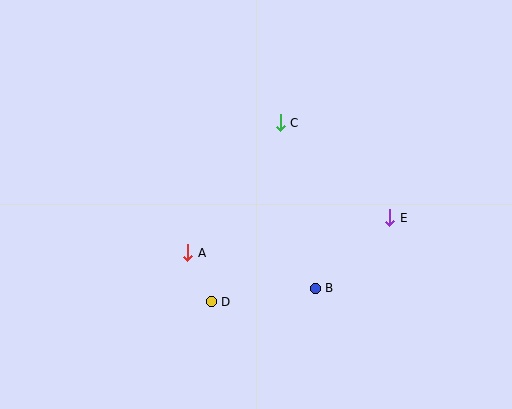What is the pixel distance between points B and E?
The distance between B and E is 102 pixels.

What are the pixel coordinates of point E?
Point E is at (390, 218).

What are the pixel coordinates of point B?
Point B is at (315, 288).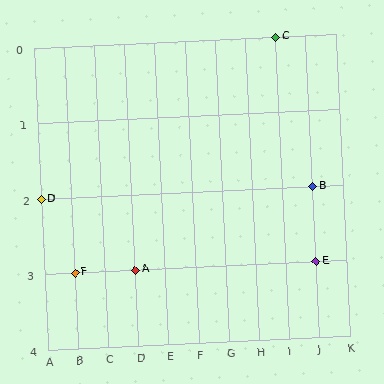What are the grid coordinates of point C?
Point C is at grid coordinates (I, 0).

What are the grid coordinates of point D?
Point D is at grid coordinates (A, 2).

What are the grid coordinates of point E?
Point E is at grid coordinates (J, 3).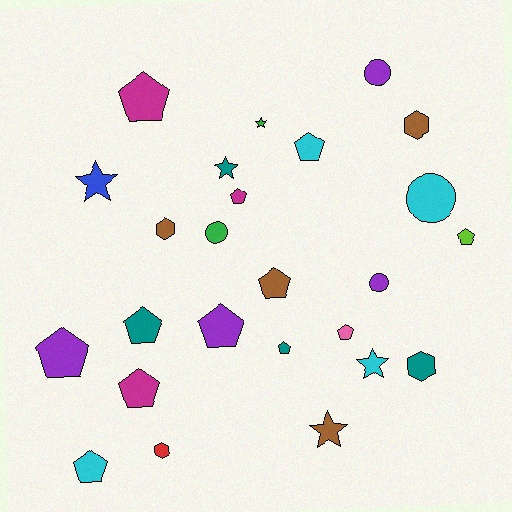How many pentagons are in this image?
There are 12 pentagons.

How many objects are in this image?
There are 25 objects.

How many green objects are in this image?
There are 2 green objects.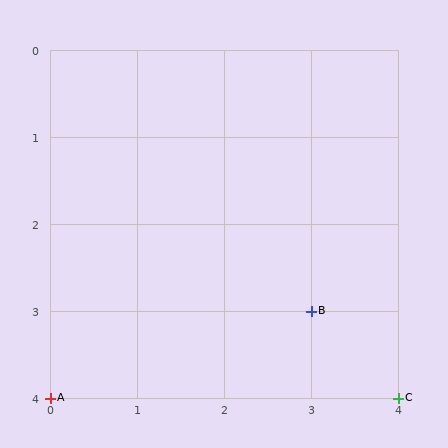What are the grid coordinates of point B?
Point B is at grid coordinates (3, 3).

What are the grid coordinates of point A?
Point A is at grid coordinates (0, 4).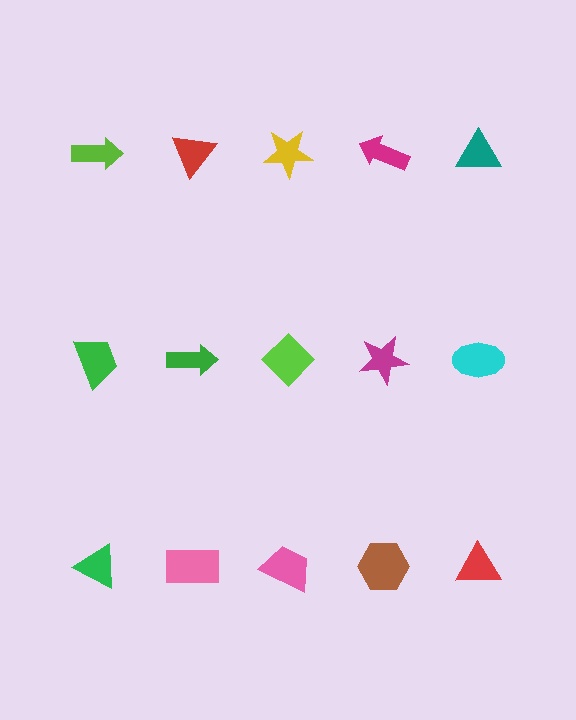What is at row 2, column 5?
A cyan ellipse.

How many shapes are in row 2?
5 shapes.